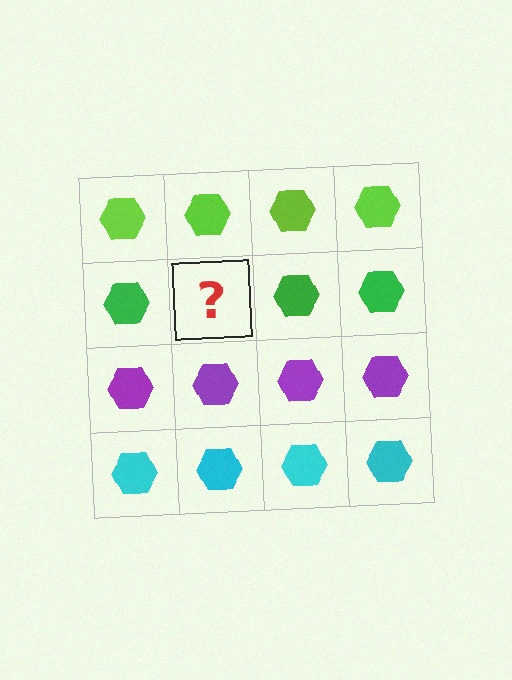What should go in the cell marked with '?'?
The missing cell should contain a green hexagon.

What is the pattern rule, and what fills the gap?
The rule is that each row has a consistent color. The gap should be filled with a green hexagon.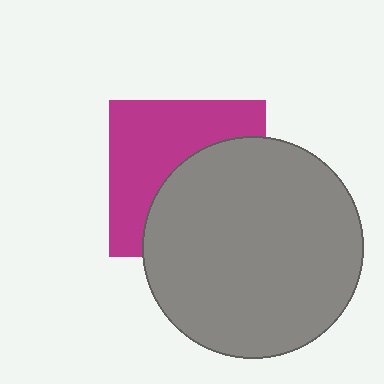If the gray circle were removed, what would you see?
You would see the complete magenta square.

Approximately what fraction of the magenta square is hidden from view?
Roughly 50% of the magenta square is hidden behind the gray circle.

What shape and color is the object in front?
The object in front is a gray circle.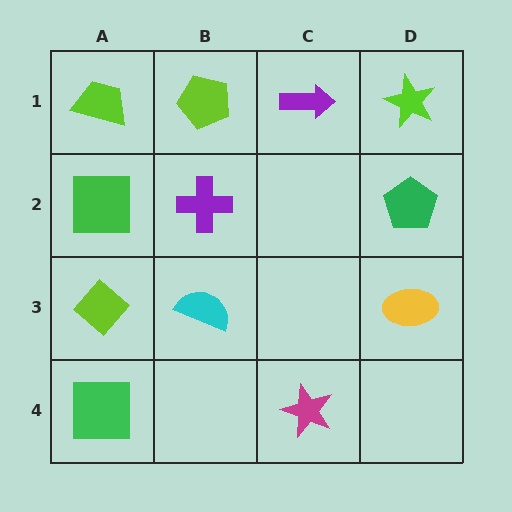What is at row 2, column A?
A green square.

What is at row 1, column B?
A lime pentagon.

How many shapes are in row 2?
3 shapes.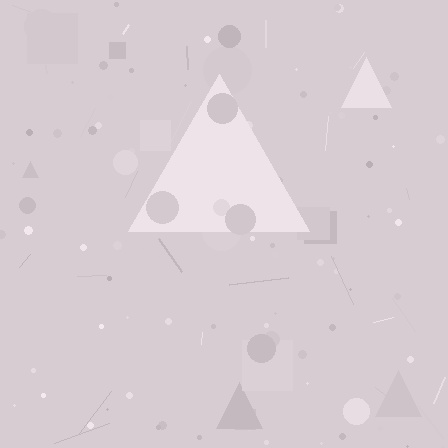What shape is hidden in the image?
A triangle is hidden in the image.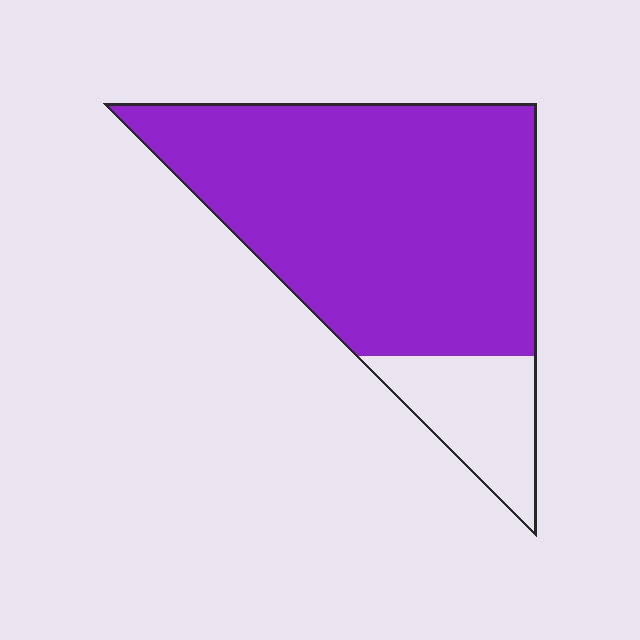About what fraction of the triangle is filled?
About five sixths (5/6).